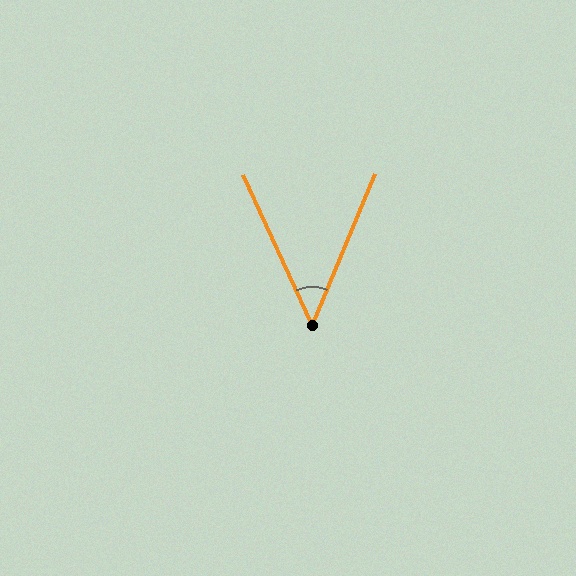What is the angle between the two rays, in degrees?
Approximately 47 degrees.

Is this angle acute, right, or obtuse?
It is acute.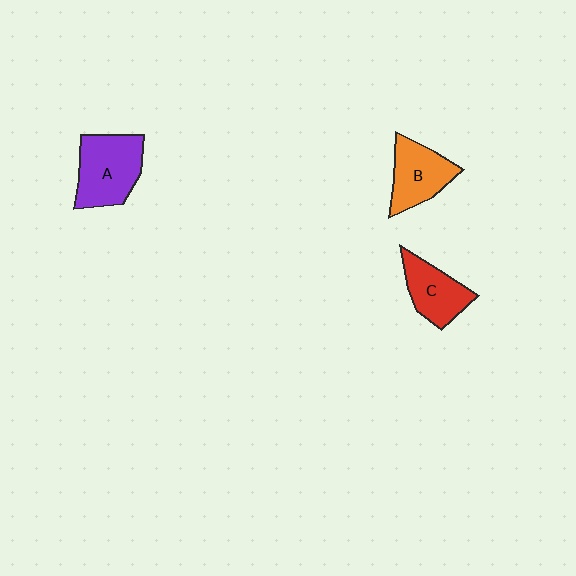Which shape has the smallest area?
Shape C (red).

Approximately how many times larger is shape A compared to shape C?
Approximately 1.4 times.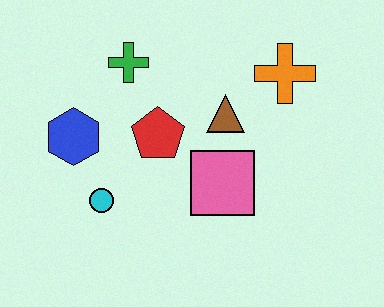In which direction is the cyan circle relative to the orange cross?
The cyan circle is to the left of the orange cross.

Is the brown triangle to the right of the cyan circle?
Yes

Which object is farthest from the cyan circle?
The orange cross is farthest from the cyan circle.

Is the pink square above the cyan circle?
Yes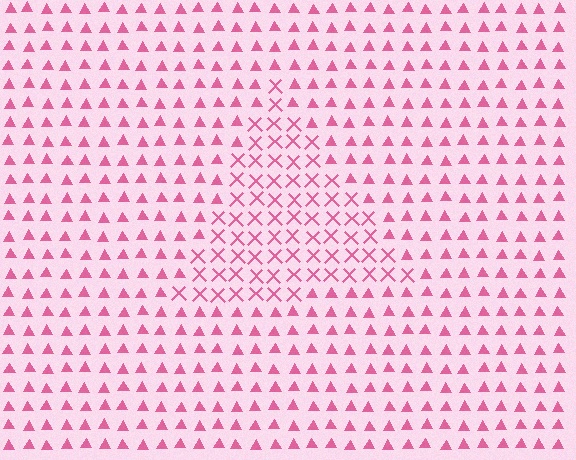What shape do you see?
I see a triangle.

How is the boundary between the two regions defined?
The boundary is defined by a change in element shape: X marks inside vs. triangles outside. All elements share the same color and spacing.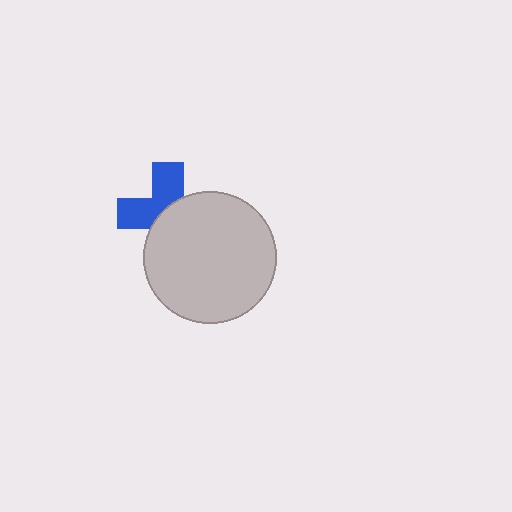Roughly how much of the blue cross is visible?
About half of it is visible (roughly 47%).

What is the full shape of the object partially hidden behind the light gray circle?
The partially hidden object is a blue cross.